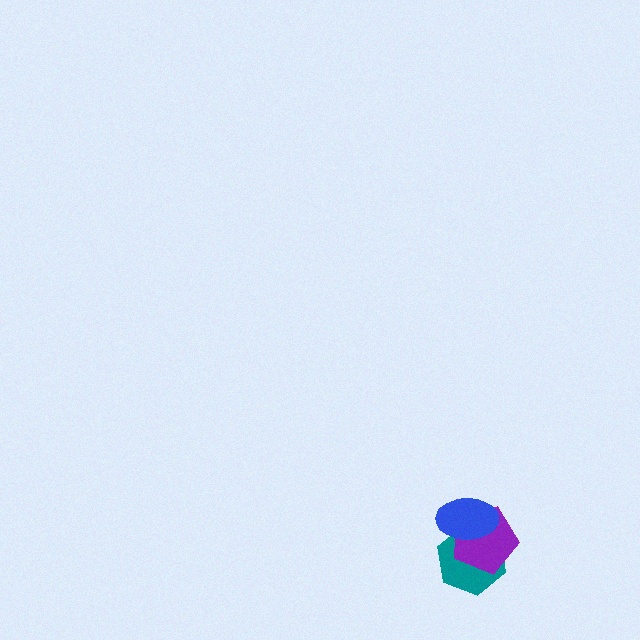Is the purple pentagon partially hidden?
Yes, it is partially covered by another shape.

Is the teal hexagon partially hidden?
Yes, it is partially covered by another shape.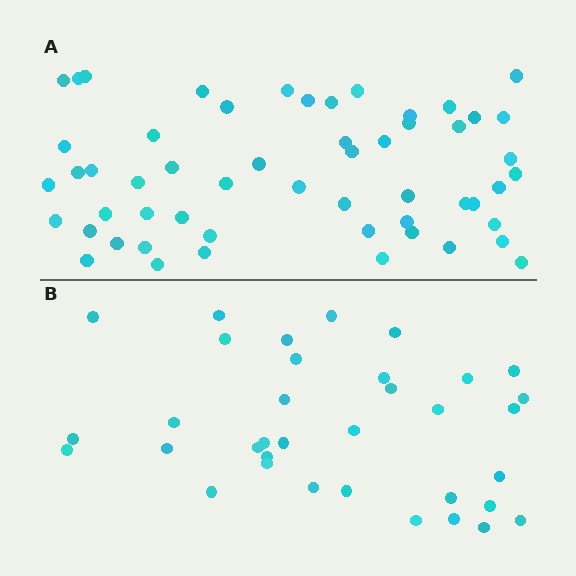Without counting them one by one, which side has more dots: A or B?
Region A (the top region) has more dots.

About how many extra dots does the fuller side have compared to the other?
Region A has approximately 20 more dots than region B.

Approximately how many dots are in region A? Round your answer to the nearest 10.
About 60 dots. (The exact count is 55, which rounds to 60.)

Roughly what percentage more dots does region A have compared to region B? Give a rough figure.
About 55% more.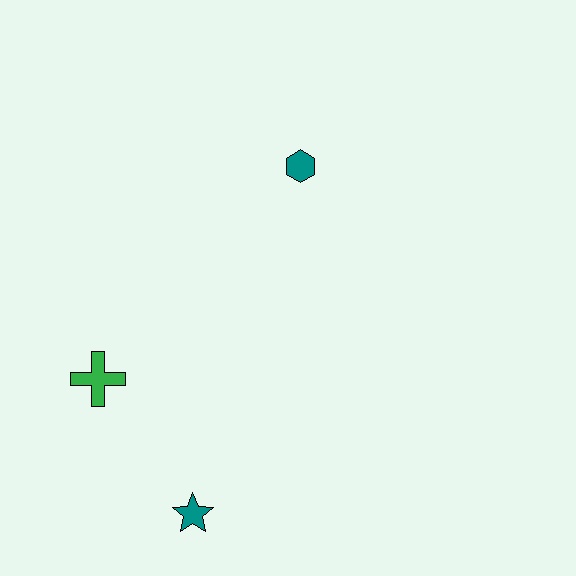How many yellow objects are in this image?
There are no yellow objects.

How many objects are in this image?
There are 3 objects.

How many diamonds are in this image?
There are no diamonds.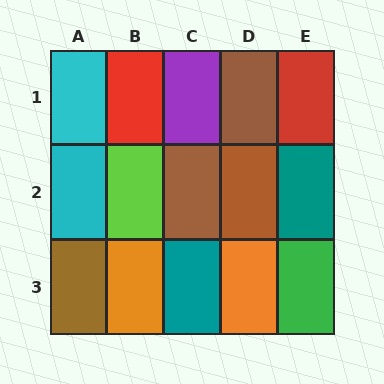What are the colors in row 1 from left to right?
Cyan, red, purple, brown, red.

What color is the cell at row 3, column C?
Teal.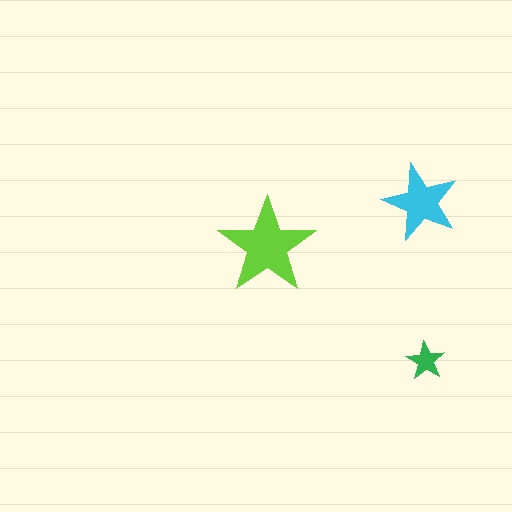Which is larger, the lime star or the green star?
The lime one.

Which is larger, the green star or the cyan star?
The cyan one.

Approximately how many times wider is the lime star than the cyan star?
About 1.5 times wider.